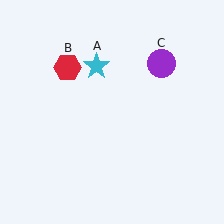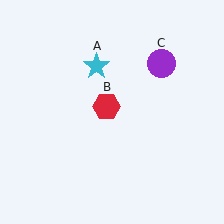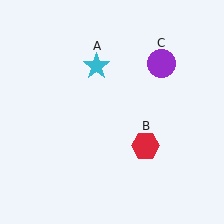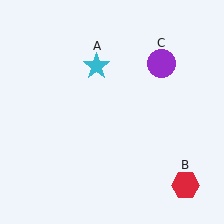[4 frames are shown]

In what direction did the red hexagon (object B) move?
The red hexagon (object B) moved down and to the right.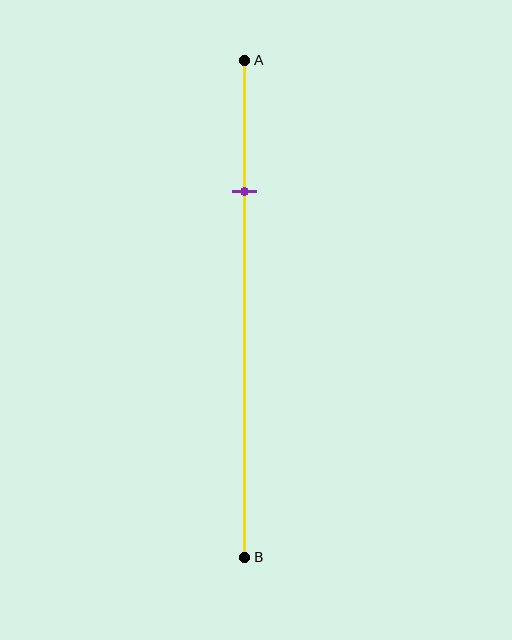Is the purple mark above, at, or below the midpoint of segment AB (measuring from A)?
The purple mark is above the midpoint of segment AB.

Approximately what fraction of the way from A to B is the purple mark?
The purple mark is approximately 25% of the way from A to B.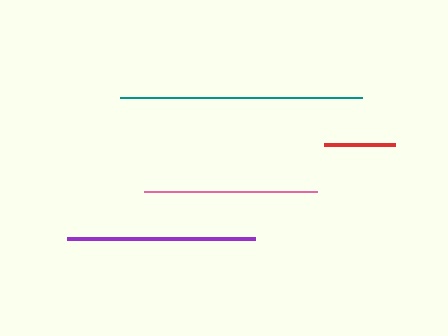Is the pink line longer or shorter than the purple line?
The purple line is longer than the pink line.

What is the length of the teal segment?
The teal segment is approximately 242 pixels long.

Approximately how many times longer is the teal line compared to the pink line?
The teal line is approximately 1.4 times the length of the pink line.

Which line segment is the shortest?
The red line is the shortest at approximately 70 pixels.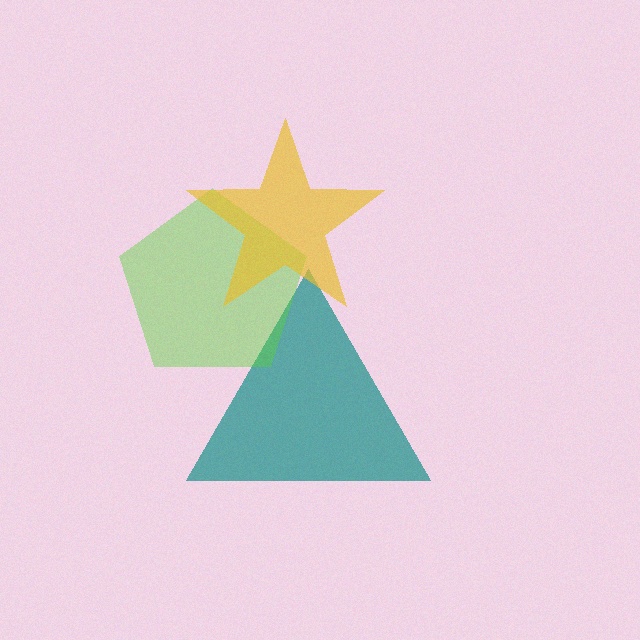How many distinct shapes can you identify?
There are 3 distinct shapes: a teal triangle, a lime pentagon, a yellow star.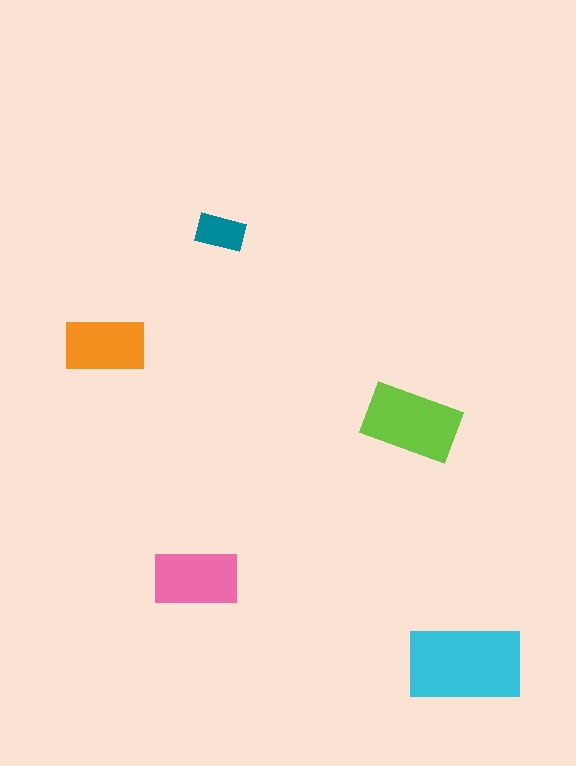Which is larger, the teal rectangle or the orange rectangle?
The orange one.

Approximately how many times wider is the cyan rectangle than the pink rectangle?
About 1.5 times wider.